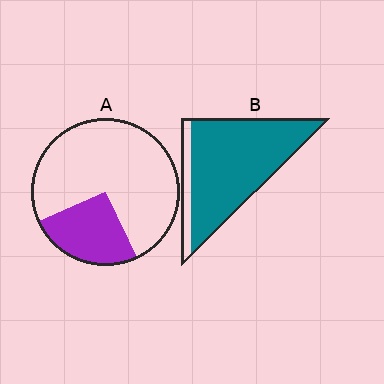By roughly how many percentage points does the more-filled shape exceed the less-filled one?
By roughly 60 percentage points (B over A).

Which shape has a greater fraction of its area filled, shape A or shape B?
Shape B.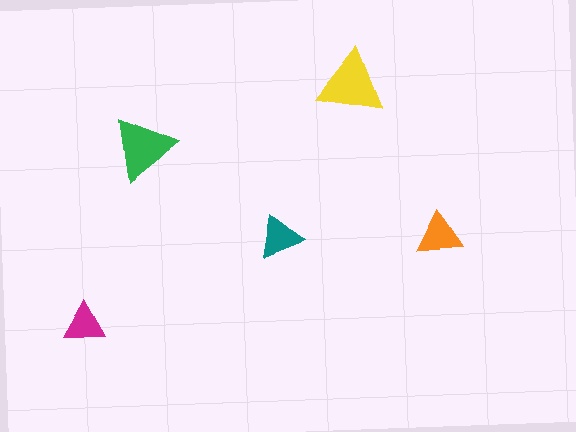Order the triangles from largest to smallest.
the yellow one, the green one, the orange one, the teal one, the magenta one.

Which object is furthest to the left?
The magenta triangle is leftmost.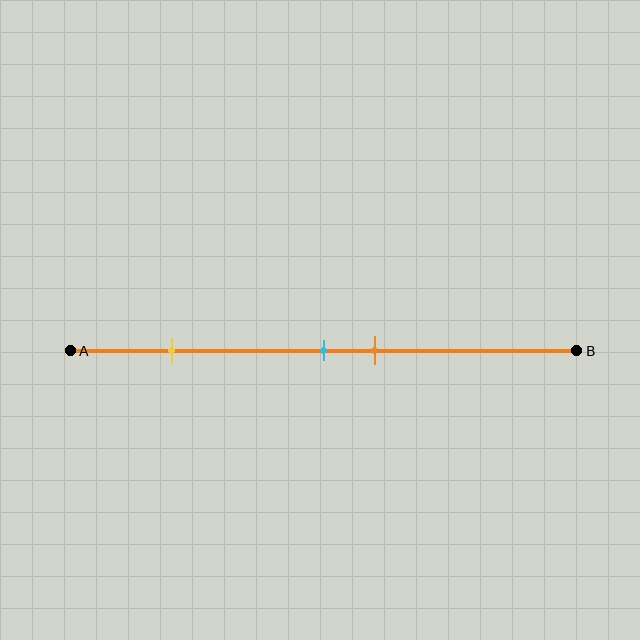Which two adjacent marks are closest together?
The cyan and orange marks are the closest adjacent pair.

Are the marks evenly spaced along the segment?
No, the marks are not evenly spaced.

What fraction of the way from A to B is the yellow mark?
The yellow mark is approximately 20% (0.2) of the way from A to B.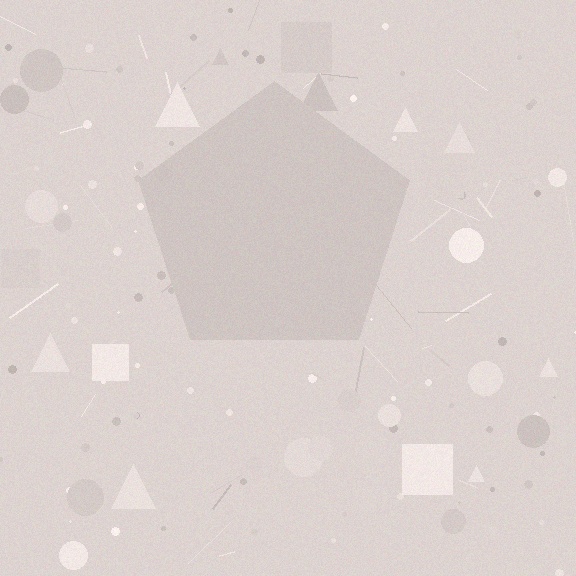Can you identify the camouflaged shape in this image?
The camouflaged shape is a pentagon.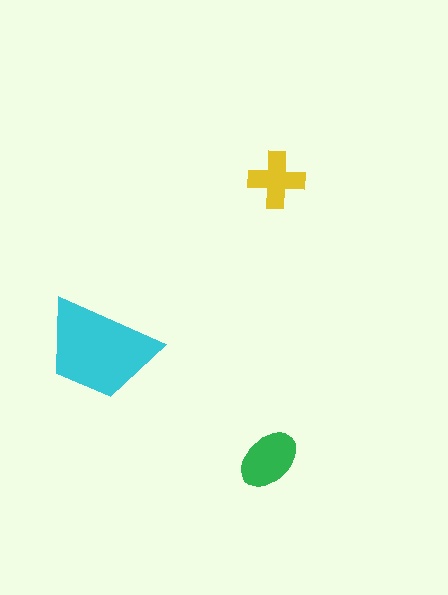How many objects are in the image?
There are 3 objects in the image.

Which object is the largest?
The cyan trapezoid.